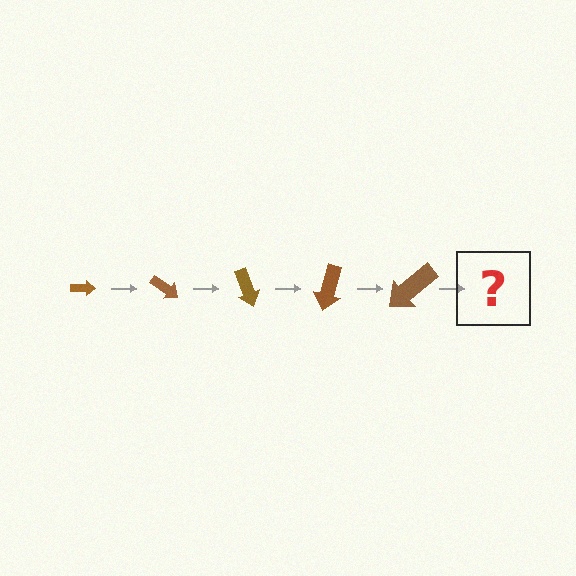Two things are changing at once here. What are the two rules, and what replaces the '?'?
The two rules are that the arrow grows larger each step and it rotates 35 degrees each step. The '?' should be an arrow, larger than the previous one and rotated 175 degrees from the start.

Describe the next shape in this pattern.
It should be an arrow, larger than the previous one and rotated 175 degrees from the start.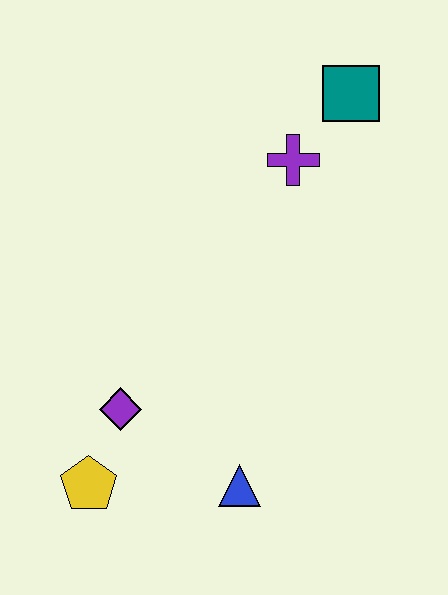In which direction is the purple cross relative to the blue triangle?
The purple cross is above the blue triangle.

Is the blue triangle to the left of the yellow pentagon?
No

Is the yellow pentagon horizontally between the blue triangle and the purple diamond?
No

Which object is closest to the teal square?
The purple cross is closest to the teal square.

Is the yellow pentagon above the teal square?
No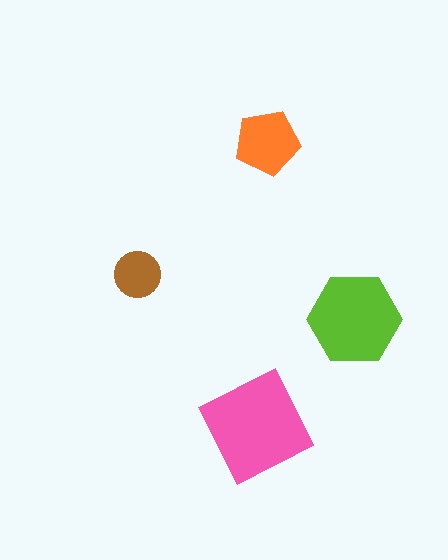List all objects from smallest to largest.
The brown circle, the orange pentagon, the lime hexagon, the pink diamond.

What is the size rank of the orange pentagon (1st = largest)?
3rd.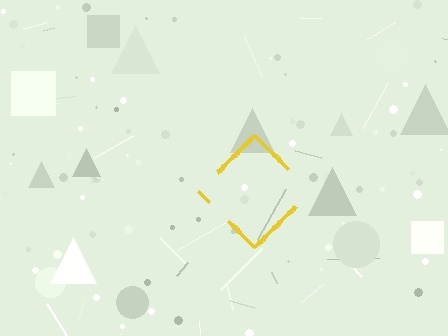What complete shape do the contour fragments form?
The contour fragments form a diamond.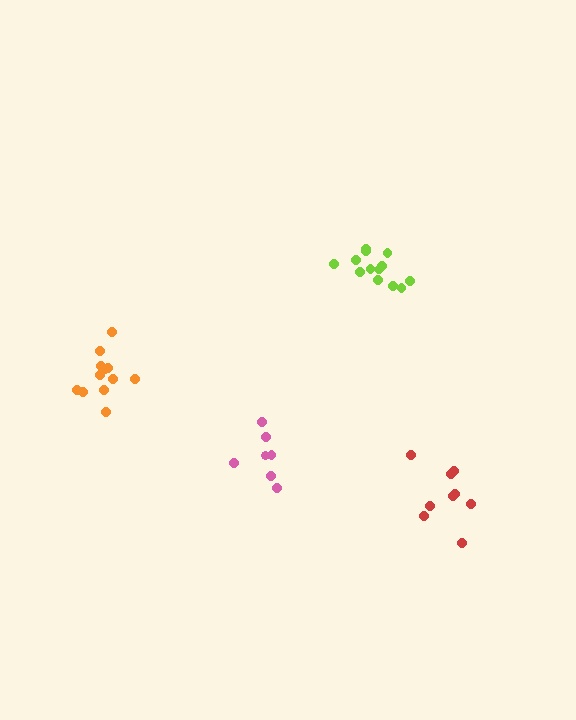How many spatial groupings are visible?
There are 4 spatial groupings.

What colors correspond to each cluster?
The clusters are colored: pink, lime, orange, red.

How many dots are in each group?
Group 1: 7 dots, Group 2: 13 dots, Group 3: 12 dots, Group 4: 9 dots (41 total).